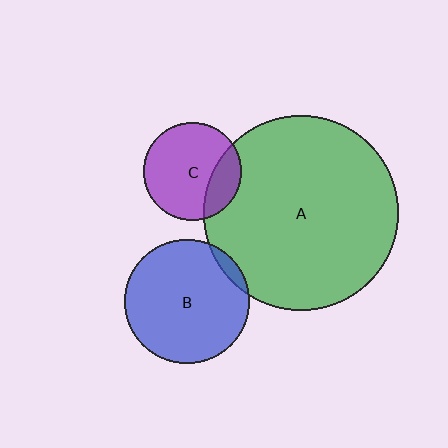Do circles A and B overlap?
Yes.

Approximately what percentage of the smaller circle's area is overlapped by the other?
Approximately 5%.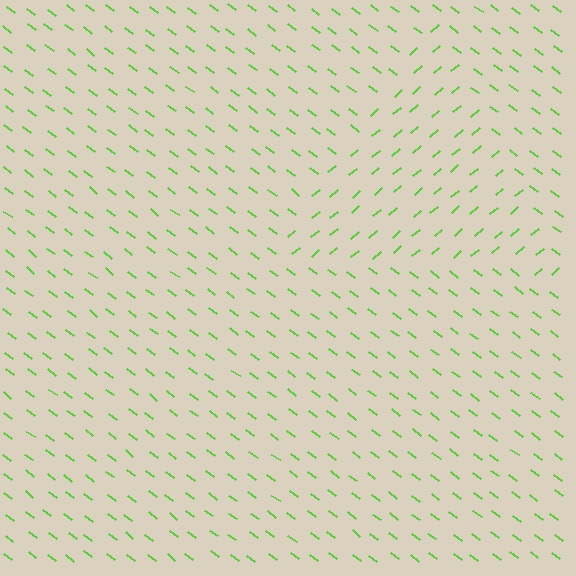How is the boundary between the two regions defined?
The boundary is defined purely by a change in line orientation (approximately 77 degrees difference). All lines are the same color and thickness.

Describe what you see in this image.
The image is filled with small lime line segments. A triangle region in the image has lines oriented differently from the surrounding lines, creating a visible texture boundary.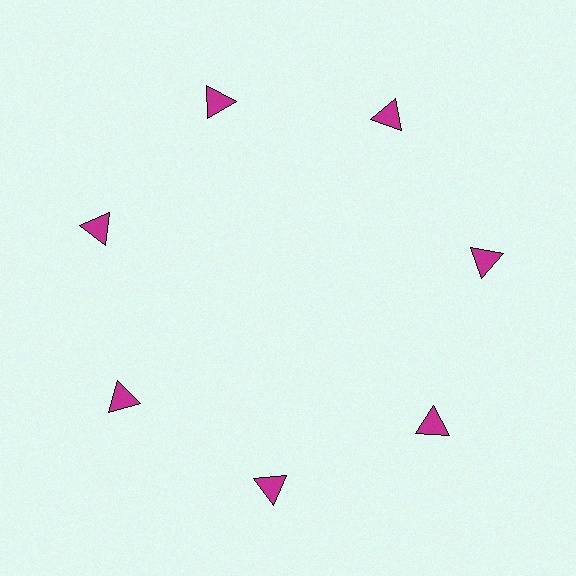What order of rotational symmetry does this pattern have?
This pattern has 7-fold rotational symmetry.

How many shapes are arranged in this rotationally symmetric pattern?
There are 7 shapes, arranged in 7 groups of 1.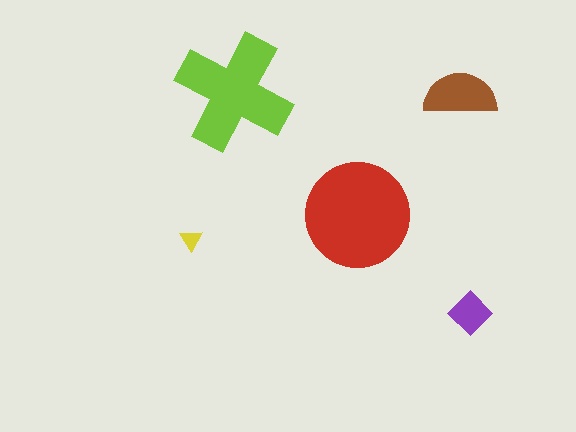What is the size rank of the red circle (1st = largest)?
1st.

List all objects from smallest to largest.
The yellow triangle, the purple diamond, the brown semicircle, the lime cross, the red circle.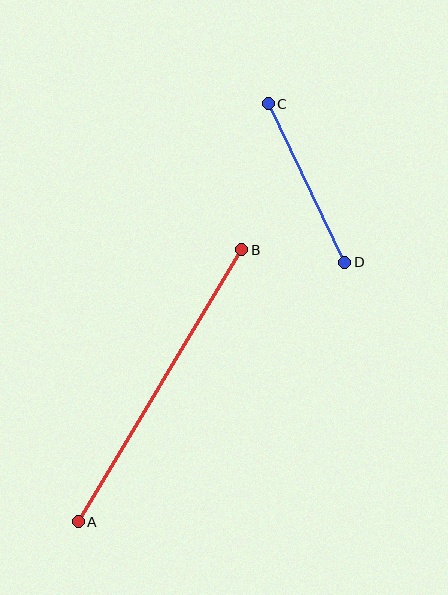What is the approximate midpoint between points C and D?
The midpoint is at approximately (306, 183) pixels.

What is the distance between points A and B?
The distance is approximately 317 pixels.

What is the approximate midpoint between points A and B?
The midpoint is at approximately (160, 386) pixels.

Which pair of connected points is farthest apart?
Points A and B are farthest apart.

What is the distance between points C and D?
The distance is approximately 176 pixels.